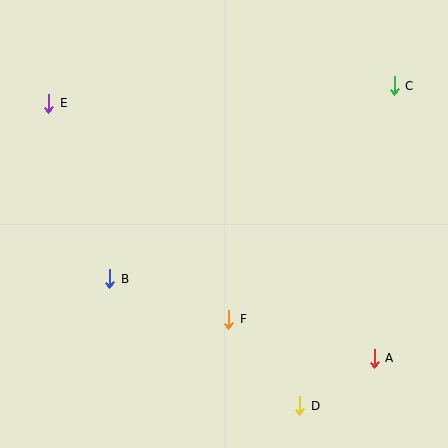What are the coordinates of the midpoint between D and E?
The midpoint between D and E is at (174, 255).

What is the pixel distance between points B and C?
The distance between B and C is 344 pixels.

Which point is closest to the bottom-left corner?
Point B is closest to the bottom-left corner.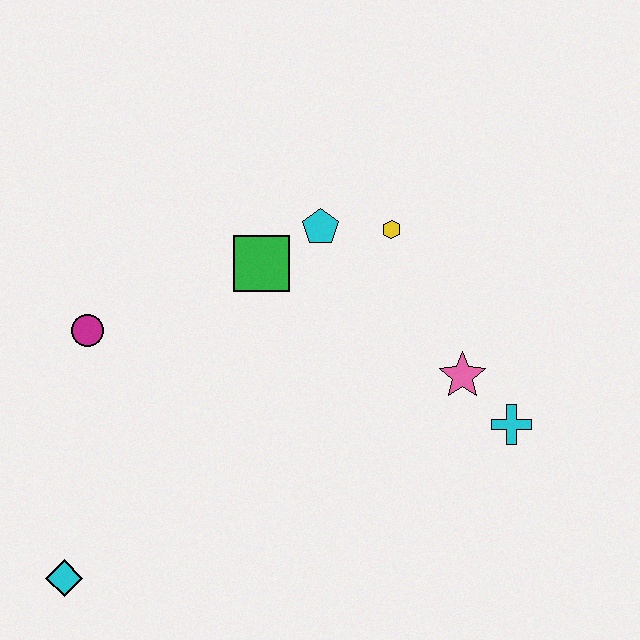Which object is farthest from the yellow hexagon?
The cyan diamond is farthest from the yellow hexagon.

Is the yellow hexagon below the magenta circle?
No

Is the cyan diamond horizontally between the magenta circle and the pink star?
No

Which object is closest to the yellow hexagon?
The cyan pentagon is closest to the yellow hexagon.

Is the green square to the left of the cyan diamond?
No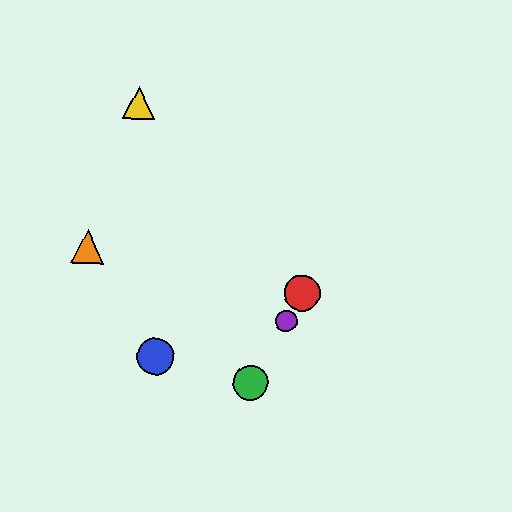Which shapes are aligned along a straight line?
The red circle, the green circle, the purple circle are aligned along a straight line.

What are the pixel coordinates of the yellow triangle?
The yellow triangle is at (139, 103).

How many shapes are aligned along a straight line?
3 shapes (the red circle, the green circle, the purple circle) are aligned along a straight line.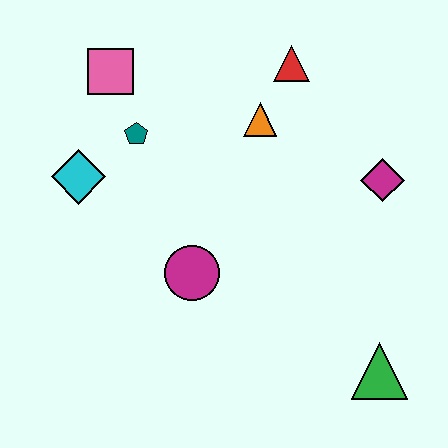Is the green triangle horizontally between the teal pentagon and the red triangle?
No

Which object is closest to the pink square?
The teal pentagon is closest to the pink square.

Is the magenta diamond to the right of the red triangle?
Yes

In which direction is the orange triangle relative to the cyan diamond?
The orange triangle is to the right of the cyan diamond.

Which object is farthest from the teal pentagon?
The green triangle is farthest from the teal pentagon.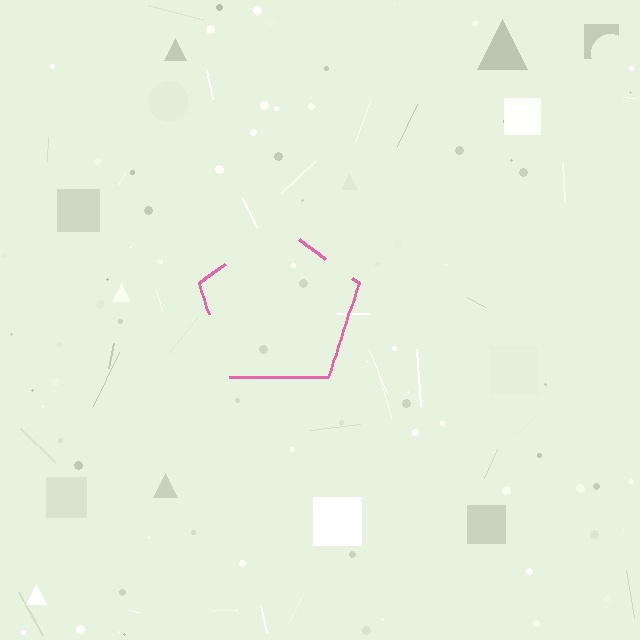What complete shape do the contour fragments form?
The contour fragments form a pentagon.